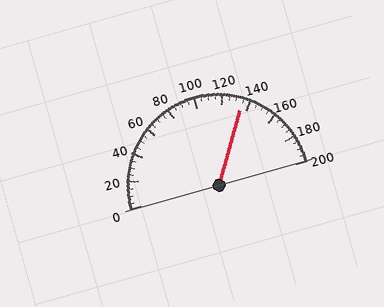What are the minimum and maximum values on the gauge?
The gauge ranges from 0 to 200.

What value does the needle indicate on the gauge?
The needle indicates approximately 135.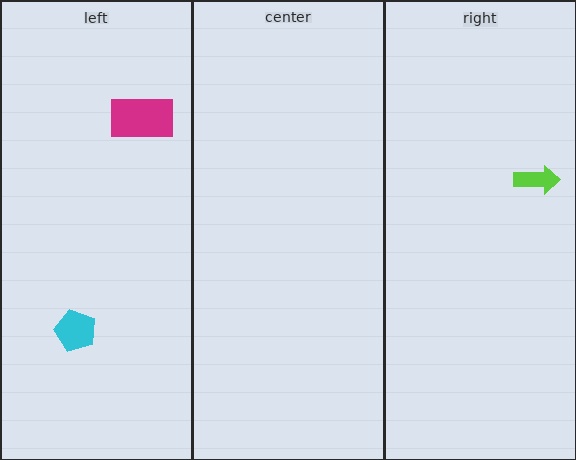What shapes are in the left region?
The magenta rectangle, the cyan pentagon.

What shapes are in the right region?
The lime arrow.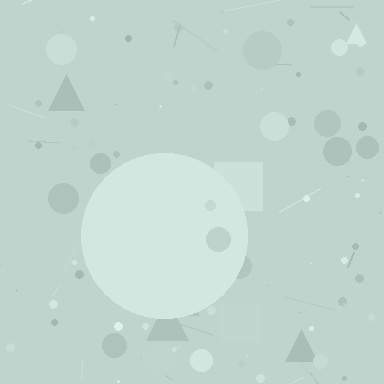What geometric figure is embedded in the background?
A circle is embedded in the background.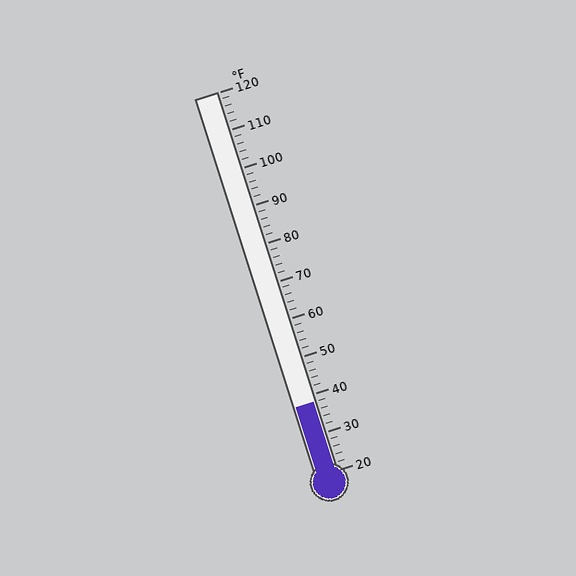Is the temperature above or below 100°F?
The temperature is below 100°F.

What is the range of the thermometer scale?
The thermometer scale ranges from 20°F to 120°F.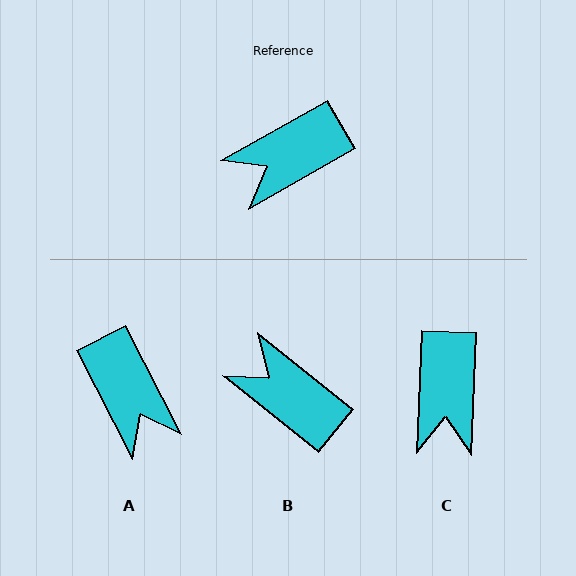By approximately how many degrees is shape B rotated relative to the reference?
Approximately 69 degrees clockwise.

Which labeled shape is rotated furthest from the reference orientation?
A, about 88 degrees away.